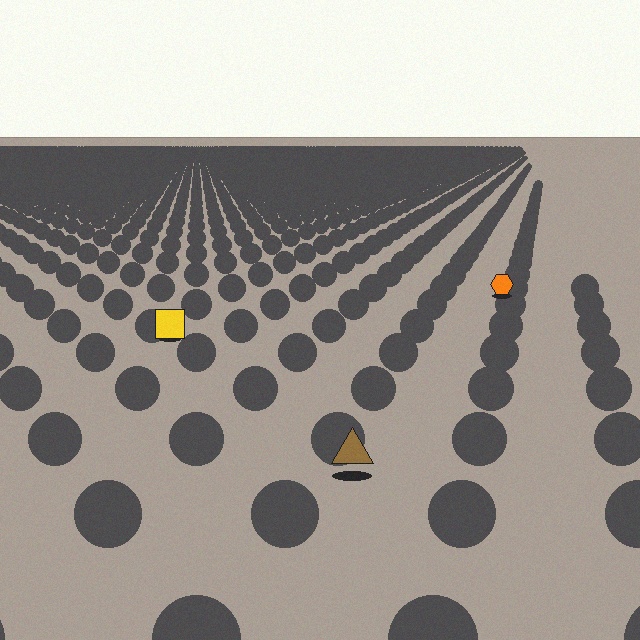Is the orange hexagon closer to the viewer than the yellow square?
No. The yellow square is closer — you can tell from the texture gradient: the ground texture is coarser near it.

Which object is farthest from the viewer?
The orange hexagon is farthest from the viewer. It appears smaller and the ground texture around it is denser.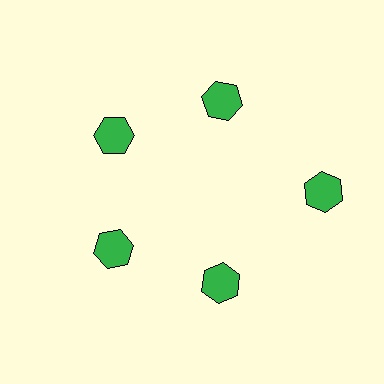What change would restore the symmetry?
The symmetry would be restored by moving it inward, back onto the ring so that all 5 hexagons sit at equal angles and equal distance from the center.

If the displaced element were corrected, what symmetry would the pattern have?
It would have 5-fold rotational symmetry — the pattern would map onto itself every 72 degrees.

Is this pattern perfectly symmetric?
No. The 5 green hexagons are arranged in a ring, but one element near the 3 o'clock position is pushed outward from the center, breaking the 5-fold rotational symmetry.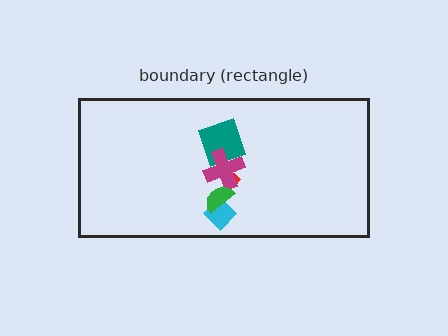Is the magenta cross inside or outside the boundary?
Inside.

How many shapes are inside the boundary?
5 inside, 0 outside.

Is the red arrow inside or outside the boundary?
Inside.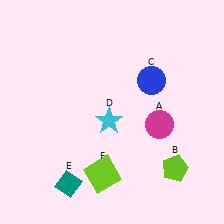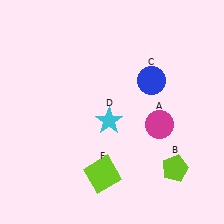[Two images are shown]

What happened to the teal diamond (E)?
The teal diamond (E) was removed in Image 2. It was in the bottom-left area of Image 1.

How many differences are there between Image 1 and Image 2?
There is 1 difference between the two images.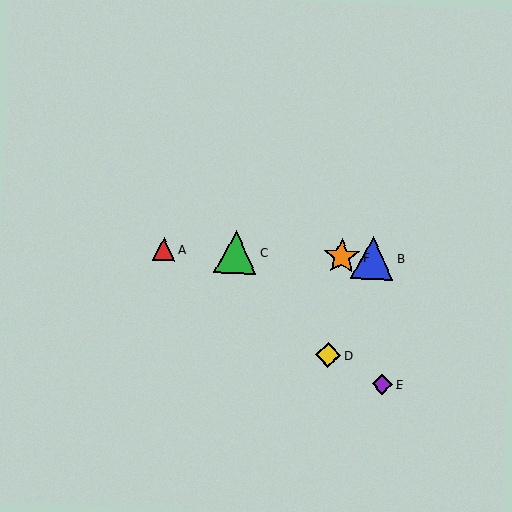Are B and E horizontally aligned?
No, B is at y≈258 and E is at y≈385.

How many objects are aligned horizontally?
4 objects (A, B, C, F) are aligned horizontally.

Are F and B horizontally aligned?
Yes, both are at y≈257.